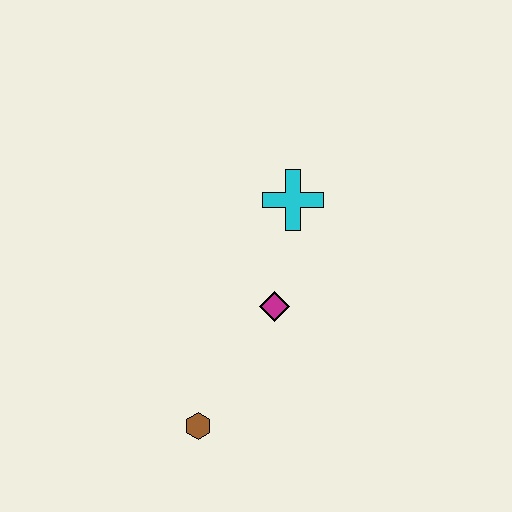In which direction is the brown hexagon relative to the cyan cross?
The brown hexagon is below the cyan cross.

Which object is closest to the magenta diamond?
The cyan cross is closest to the magenta diamond.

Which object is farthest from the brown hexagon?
The cyan cross is farthest from the brown hexagon.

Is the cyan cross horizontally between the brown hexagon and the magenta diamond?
No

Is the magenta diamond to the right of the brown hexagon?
Yes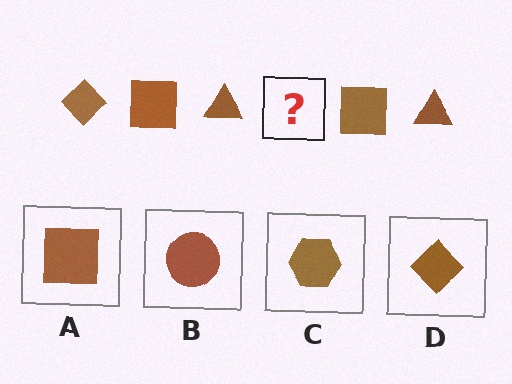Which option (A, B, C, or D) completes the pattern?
D.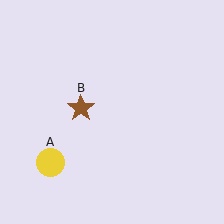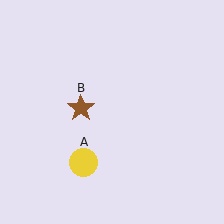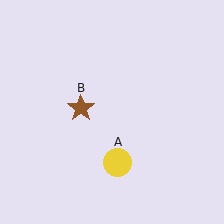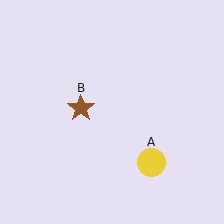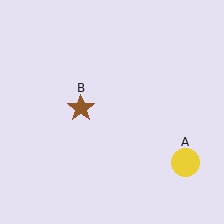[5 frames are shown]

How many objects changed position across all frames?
1 object changed position: yellow circle (object A).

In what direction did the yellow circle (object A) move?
The yellow circle (object A) moved right.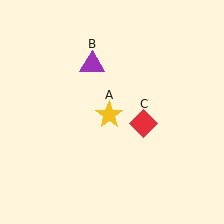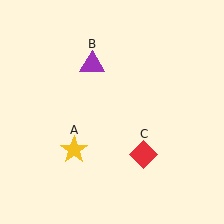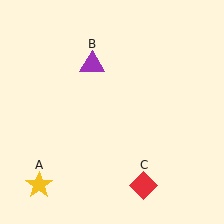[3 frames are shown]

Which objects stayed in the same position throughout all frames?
Purple triangle (object B) remained stationary.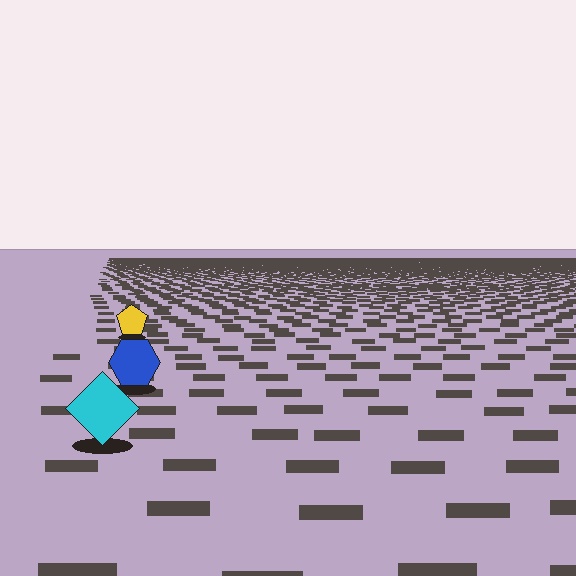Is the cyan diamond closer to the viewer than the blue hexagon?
Yes. The cyan diamond is closer — you can tell from the texture gradient: the ground texture is coarser near it.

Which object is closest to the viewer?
The cyan diamond is closest. The texture marks near it are larger and more spread out.